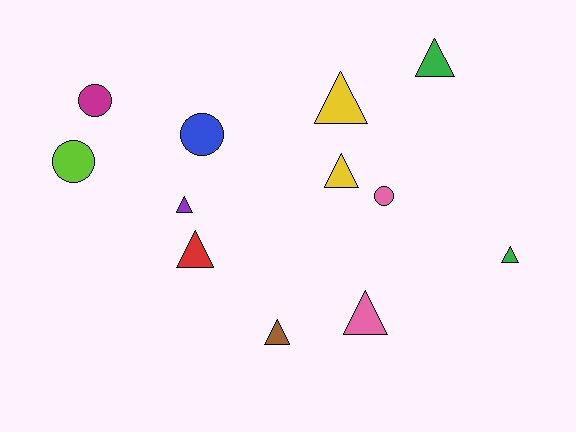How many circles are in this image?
There are 4 circles.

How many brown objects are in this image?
There is 1 brown object.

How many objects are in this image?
There are 12 objects.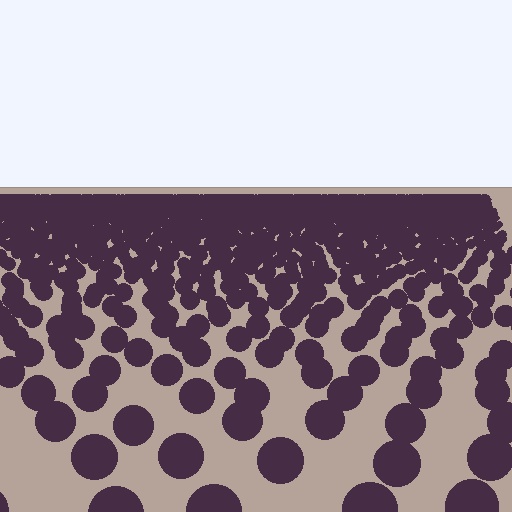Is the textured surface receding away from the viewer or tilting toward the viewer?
The surface is receding away from the viewer. Texture elements get smaller and denser toward the top.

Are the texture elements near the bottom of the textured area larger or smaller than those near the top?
Larger. Near the bottom, elements are closer to the viewer and appear at a bigger on-screen size.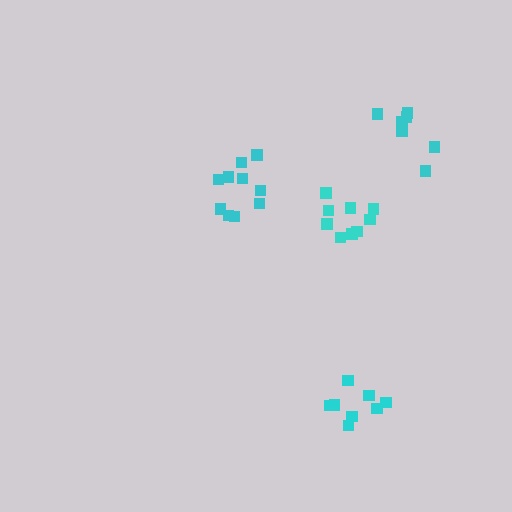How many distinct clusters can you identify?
There are 4 distinct clusters.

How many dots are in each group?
Group 1: 10 dots, Group 2: 9 dots, Group 3: 7 dots, Group 4: 9 dots (35 total).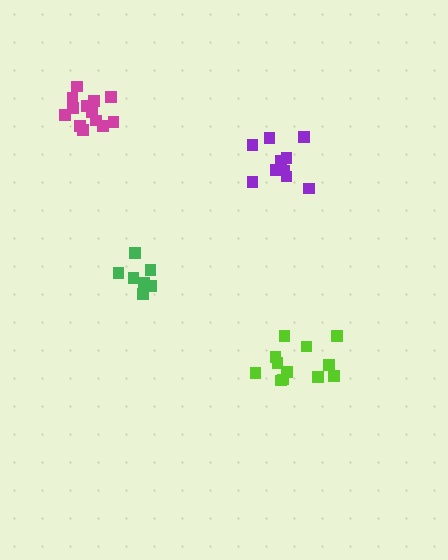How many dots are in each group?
Group 1: 12 dots, Group 2: 13 dots, Group 3: 10 dots, Group 4: 7 dots (42 total).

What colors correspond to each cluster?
The clusters are colored: lime, magenta, purple, green.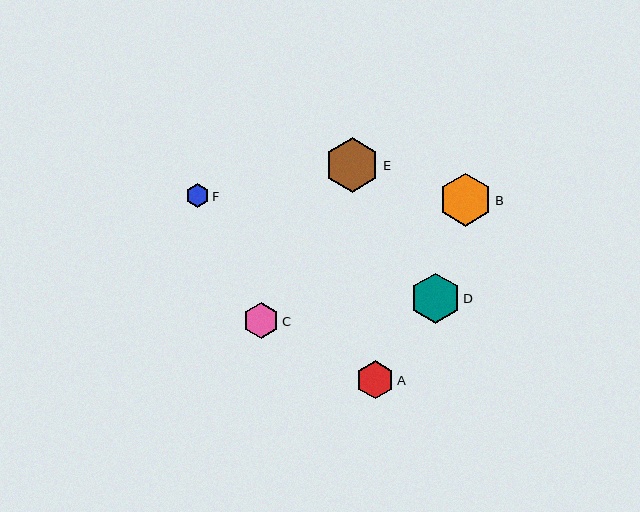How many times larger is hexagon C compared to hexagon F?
Hexagon C is approximately 1.5 times the size of hexagon F.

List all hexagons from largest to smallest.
From largest to smallest: E, B, D, A, C, F.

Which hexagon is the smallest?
Hexagon F is the smallest with a size of approximately 23 pixels.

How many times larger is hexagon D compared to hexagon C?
Hexagon D is approximately 1.4 times the size of hexagon C.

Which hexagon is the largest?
Hexagon E is the largest with a size of approximately 55 pixels.